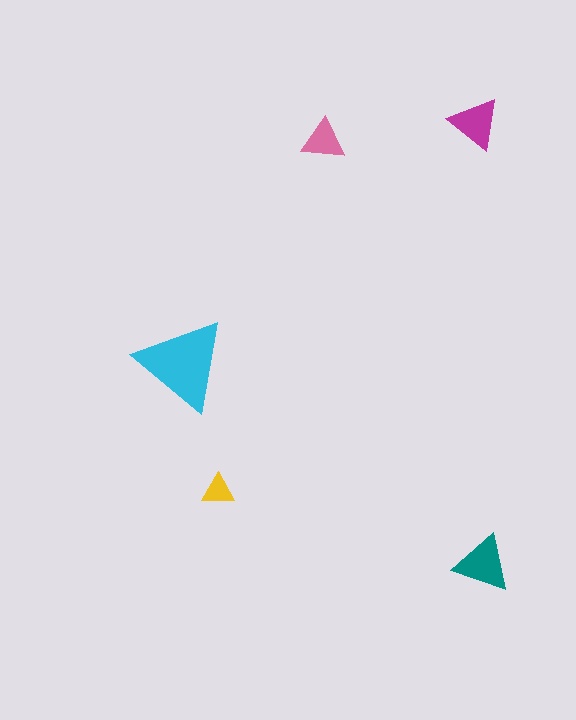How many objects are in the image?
There are 5 objects in the image.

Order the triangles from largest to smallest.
the cyan one, the teal one, the magenta one, the pink one, the yellow one.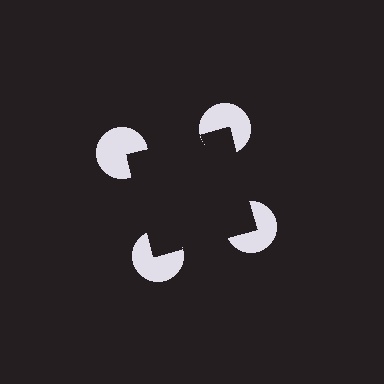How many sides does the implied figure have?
4 sides.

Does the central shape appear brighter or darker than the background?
It typically appears slightly darker than the background, even though no actual brightness change is drawn.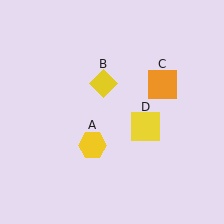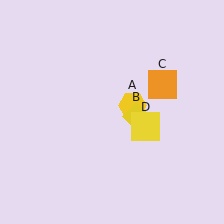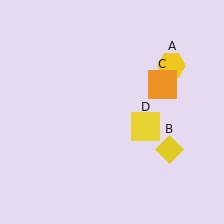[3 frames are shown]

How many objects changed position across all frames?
2 objects changed position: yellow hexagon (object A), yellow diamond (object B).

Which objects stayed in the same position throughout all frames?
Orange square (object C) and yellow square (object D) remained stationary.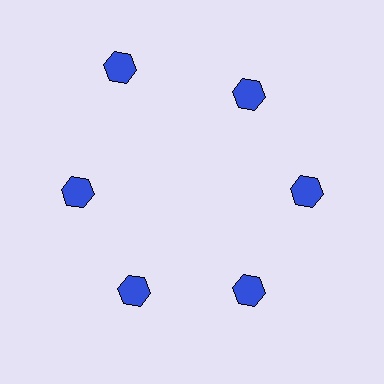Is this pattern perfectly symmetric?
No. The 6 blue hexagons are arranged in a ring, but one element near the 11 o'clock position is pushed outward from the center, breaking the 6-fold rotational symmetry.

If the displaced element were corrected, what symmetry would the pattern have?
It would have 6-fold rotational symmetry — the pattern would map onto itself every 60 degrees.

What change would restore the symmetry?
The symmetry would be restored by moving it inward, back onto the ring so that all 6 hexagons sit at equal angles and equal distance from the center.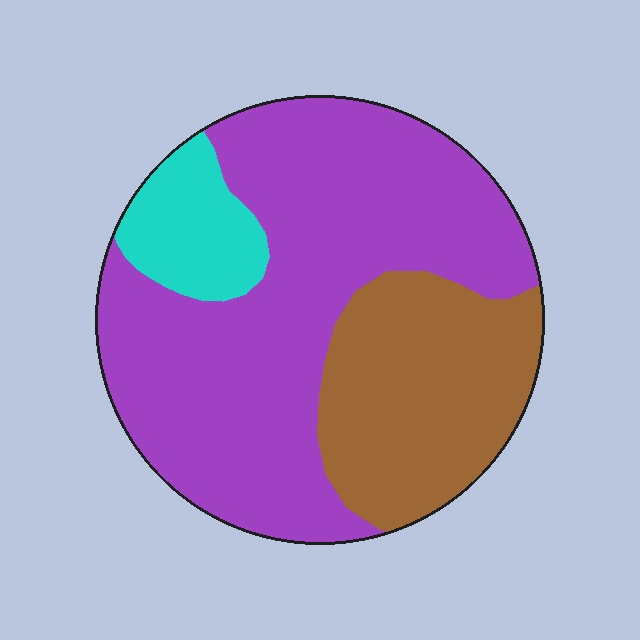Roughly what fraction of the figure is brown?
Brown takes up between a quarter and a half of the figure.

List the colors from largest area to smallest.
From largest to smallest: purple, brown, cyan.